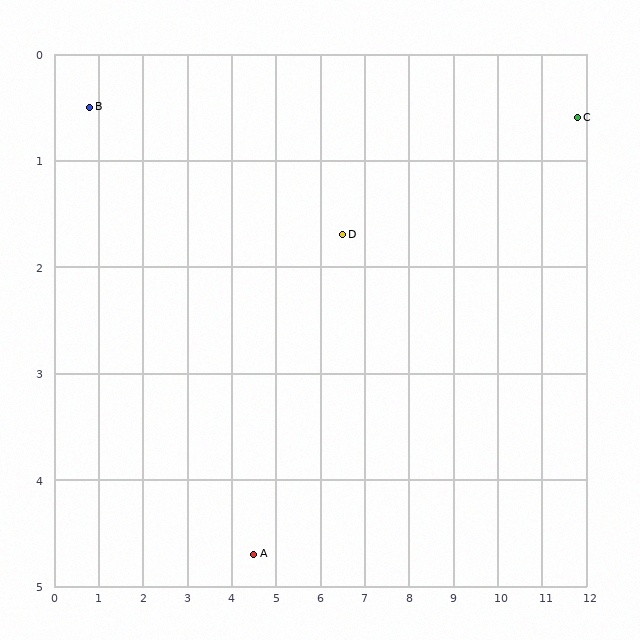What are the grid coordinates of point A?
Point A is at approximately (4.5, 4.7).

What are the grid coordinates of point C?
Point C is at approximately (11.8, 0.6).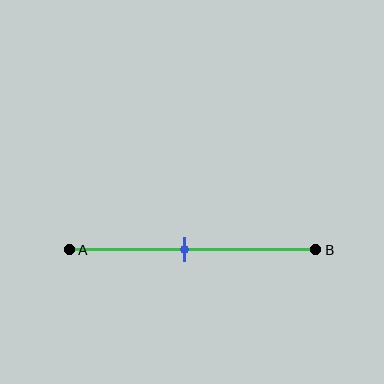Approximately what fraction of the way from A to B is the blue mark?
The blue mark is approximately 45% of the way from A to B.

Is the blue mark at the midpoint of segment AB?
No, the mark is at about 45% from A, not at the 50% midpoint.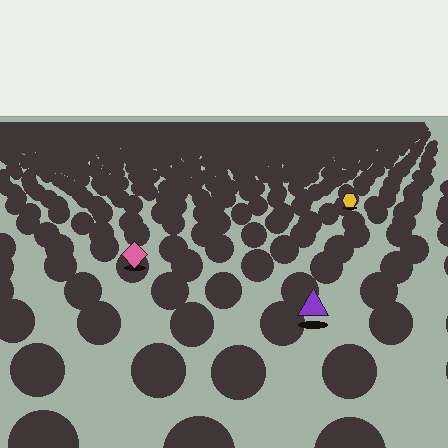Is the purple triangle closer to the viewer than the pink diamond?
Yes. The purple triangle is closer — you can tell from the texture gradient: the ground texture is coarser near it.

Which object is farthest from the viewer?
The yellow hexagon is farthest from the viewer. It appears smaller and the ground texture around it is denser.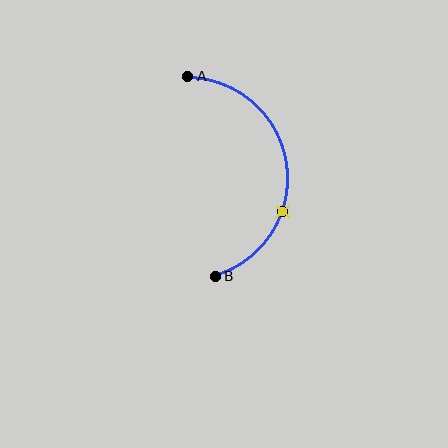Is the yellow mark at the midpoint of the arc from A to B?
No. The yellow mark lies on the arc but is closer to endpoint B. The arc midpoint would be at the point on the curve equidistant along the arc from both A and B.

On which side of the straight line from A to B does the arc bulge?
The arc bulges to the right of the straight line connecting A and B.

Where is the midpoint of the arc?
The arc midpoint is the point on the curve farthest from the straight line joining A and B. It sits to the right of that line.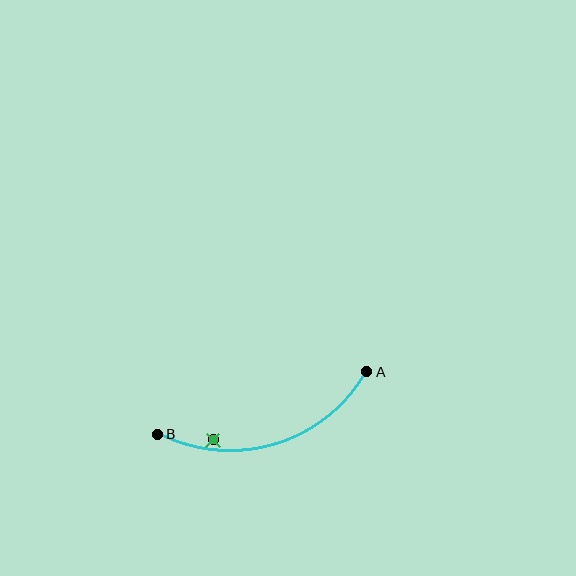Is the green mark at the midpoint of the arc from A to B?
No — the green mark does not lie on the arc at all. It sits slightly inside the curve.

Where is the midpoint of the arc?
The arc midpoint is the point on the curve farthest from the straight line joining A and B. It sits below that line.